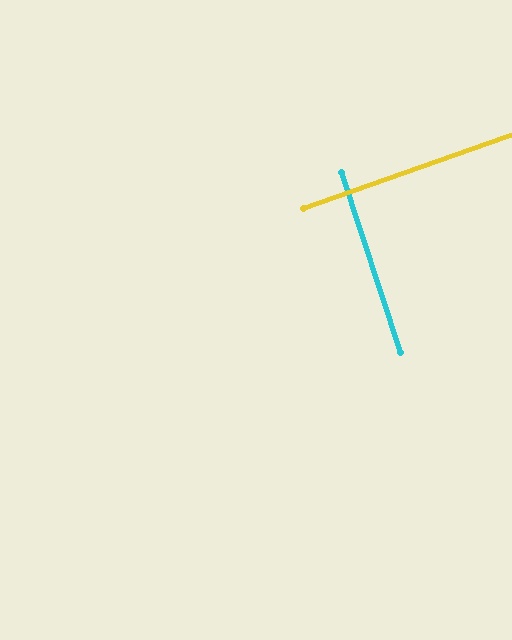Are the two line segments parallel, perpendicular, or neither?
Perpendicular — they meet at approximately 89°.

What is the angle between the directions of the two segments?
Approximately 89 degrees.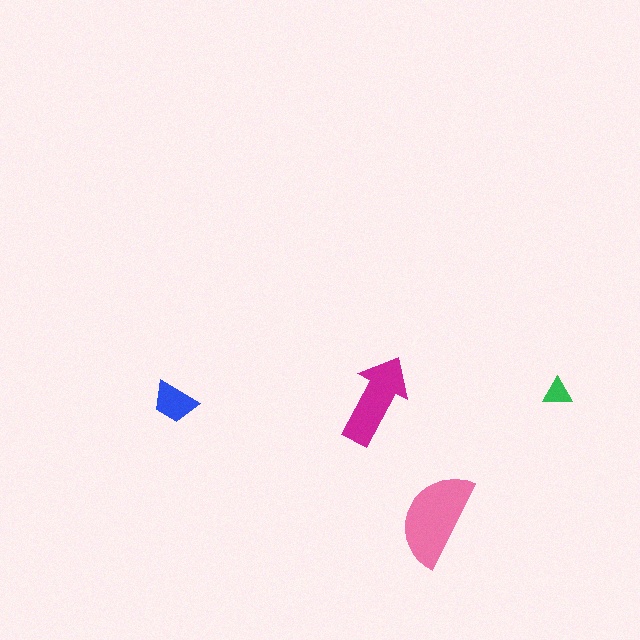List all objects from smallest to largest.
The green triangle, the blue trapezoid, the magenta arrow, the pink semicircle.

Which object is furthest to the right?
The green triangle is rightmost.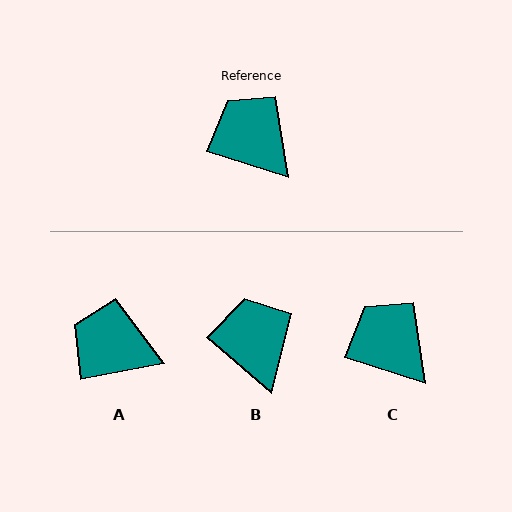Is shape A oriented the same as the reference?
No, it is off by about 28 degrees.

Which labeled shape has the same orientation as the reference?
C.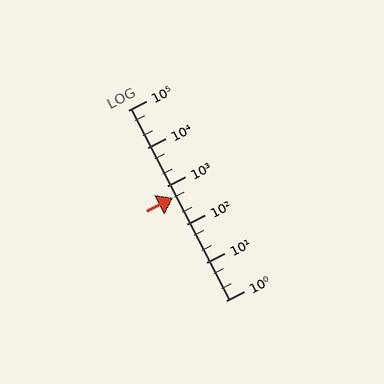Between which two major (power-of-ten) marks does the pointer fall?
The pointer is between 100 and 1000.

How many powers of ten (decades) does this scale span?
The scale spans 5 decades, from 1 to 100000.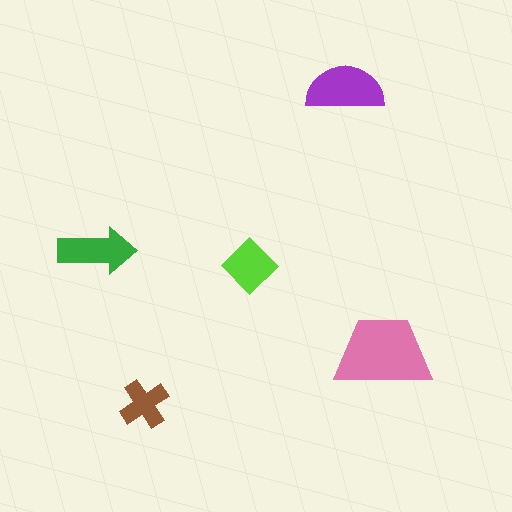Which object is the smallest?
The brown cross.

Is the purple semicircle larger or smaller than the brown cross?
Larger.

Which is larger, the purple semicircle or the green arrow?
The purple semicircle.